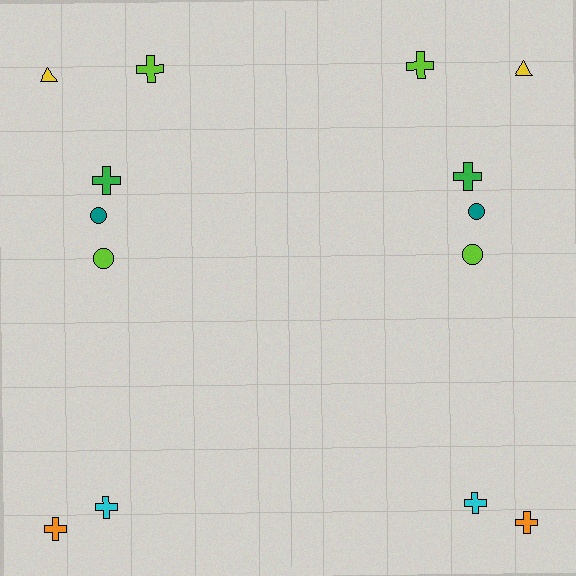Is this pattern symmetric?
Yes, this pattern has bilateral (reflection) symmetry.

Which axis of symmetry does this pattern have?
The pattern has a vertical axis of symmetry running through the center of the image.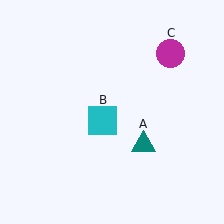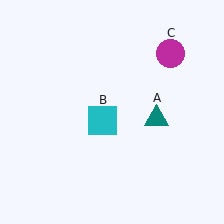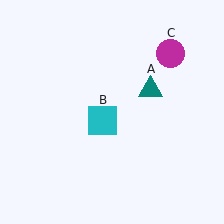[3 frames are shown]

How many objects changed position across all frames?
1 object changed position: teal triangle (object A).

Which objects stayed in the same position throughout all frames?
Cyan square (object B) and magenta circle (object C) remained stationary.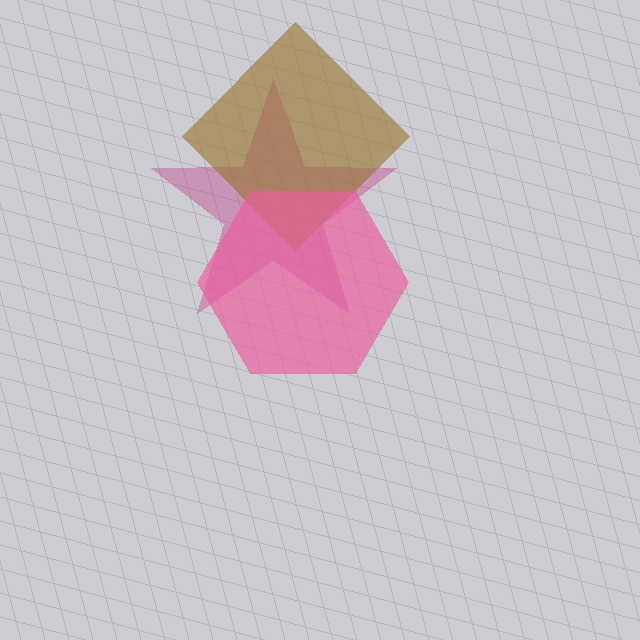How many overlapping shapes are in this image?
There are 3 overlapping shapes in the image.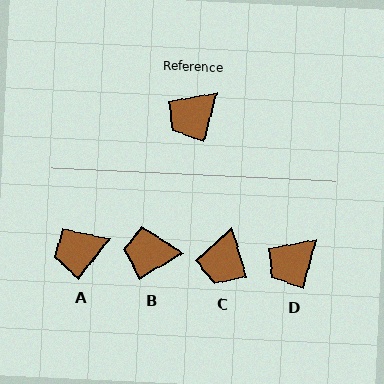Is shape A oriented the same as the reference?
No, it is off by about 24 degrees.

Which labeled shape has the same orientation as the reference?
D.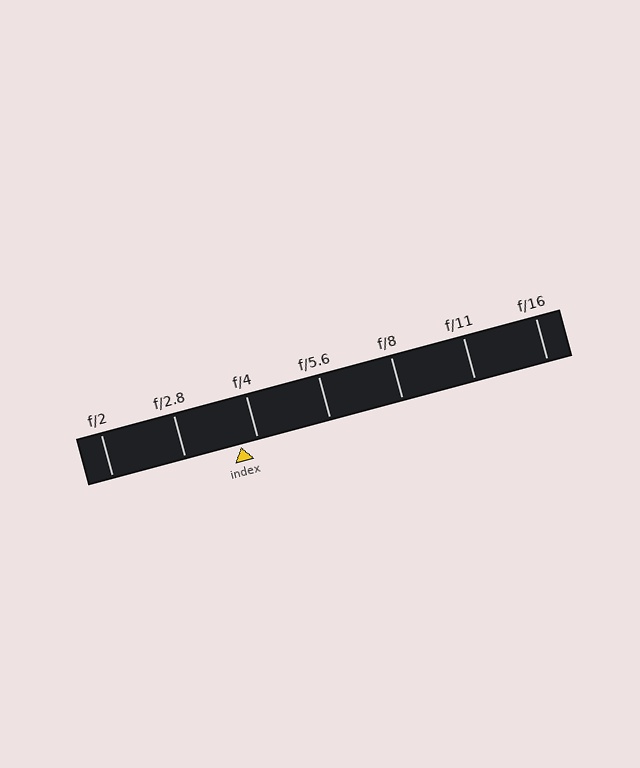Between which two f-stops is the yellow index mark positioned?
The index mark is between f/2.8 and f/4.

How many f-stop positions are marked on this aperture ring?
There are 7 f-stop positions marked.